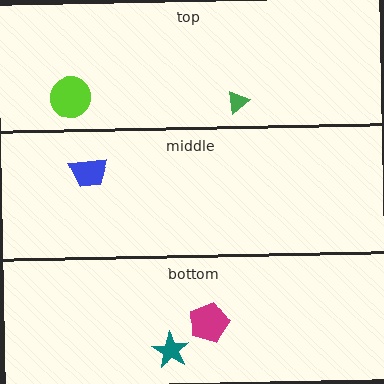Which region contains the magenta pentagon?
The bottom region.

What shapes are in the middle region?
The blue trapezoid.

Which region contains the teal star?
The bottom region.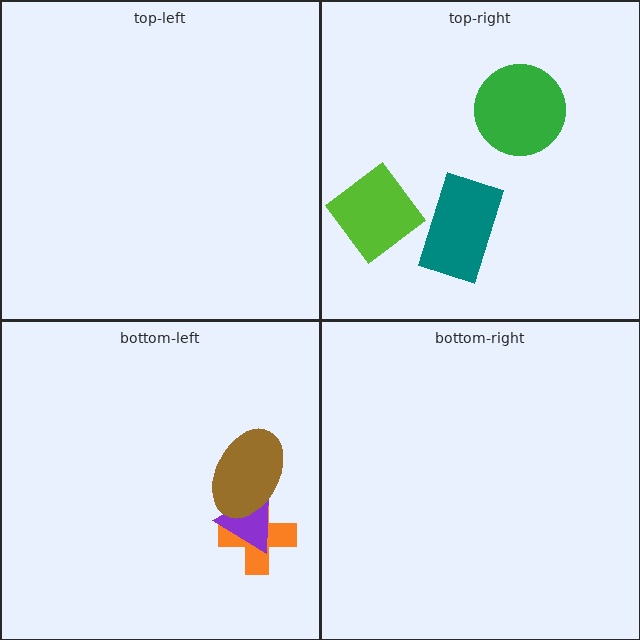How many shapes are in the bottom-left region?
3.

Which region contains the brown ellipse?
The bottom-left region.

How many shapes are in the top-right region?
3.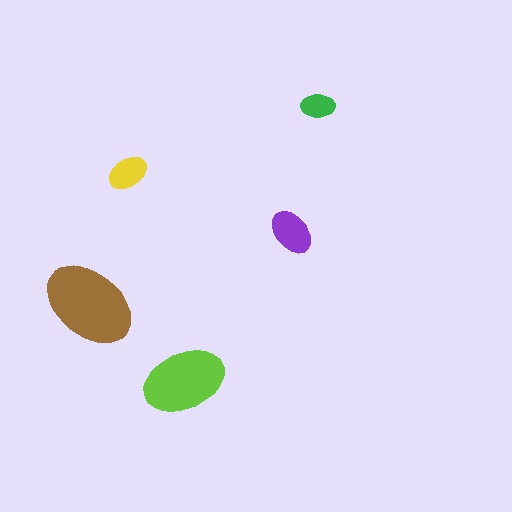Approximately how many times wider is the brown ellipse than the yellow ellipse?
About 2.5 times wider.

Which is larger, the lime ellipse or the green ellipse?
The lime one.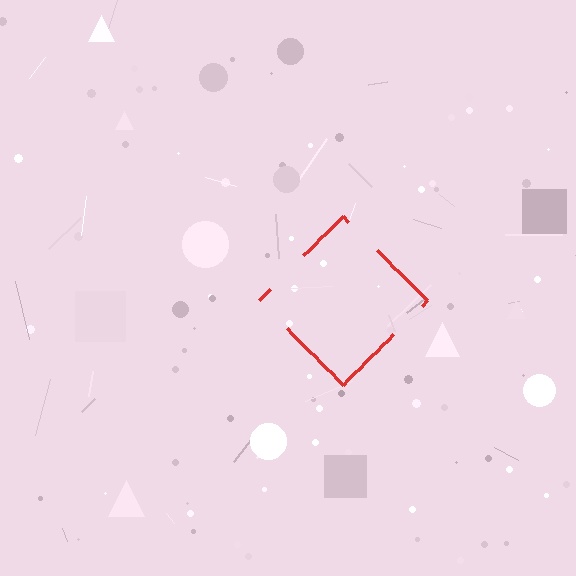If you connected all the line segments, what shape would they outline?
They would outline a diamond.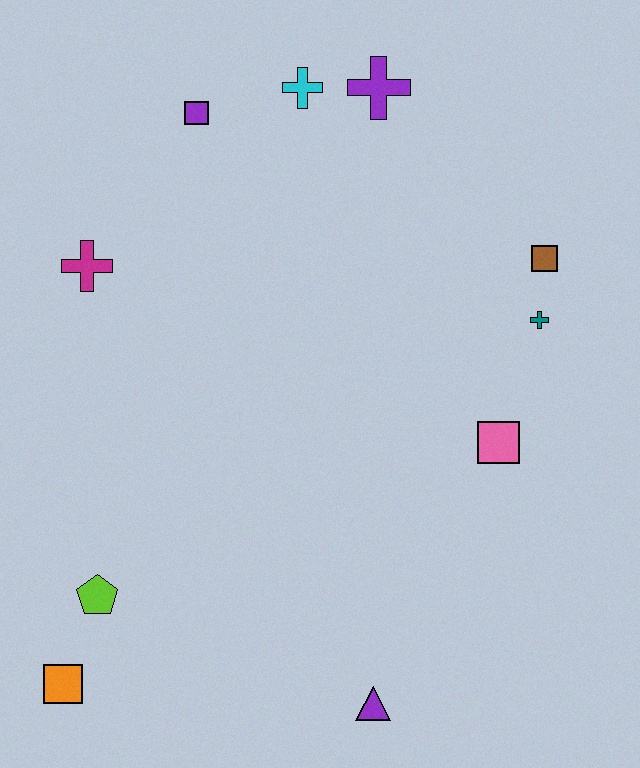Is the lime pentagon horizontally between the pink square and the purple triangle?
No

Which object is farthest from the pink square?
The orange square is farthest from the pink square.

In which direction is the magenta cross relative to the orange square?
The magenta cross is above the orange square.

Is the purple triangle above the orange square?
No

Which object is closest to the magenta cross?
The purple square is closest to the magenta cross.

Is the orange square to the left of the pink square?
Yes